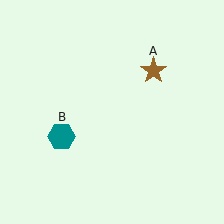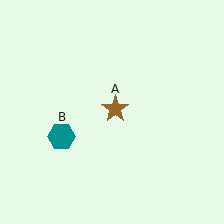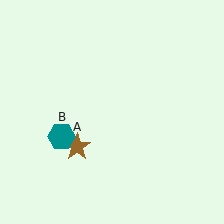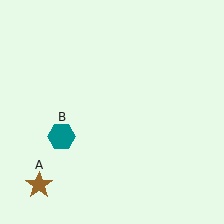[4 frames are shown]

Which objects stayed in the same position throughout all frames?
Teal hexagon (object B) remained stationary.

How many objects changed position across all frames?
1 object changed position: brown star (object A).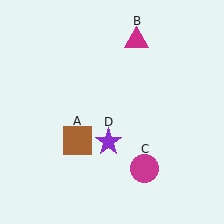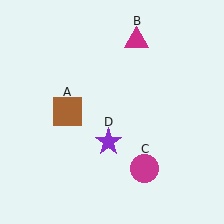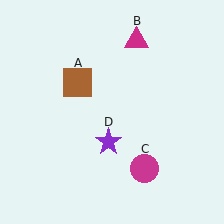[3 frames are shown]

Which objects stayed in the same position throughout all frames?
Magenta triangle (object B) and magenta circle (object C) and purple star (object D) remained stationary.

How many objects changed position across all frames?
1 object changed position: brown square (object A).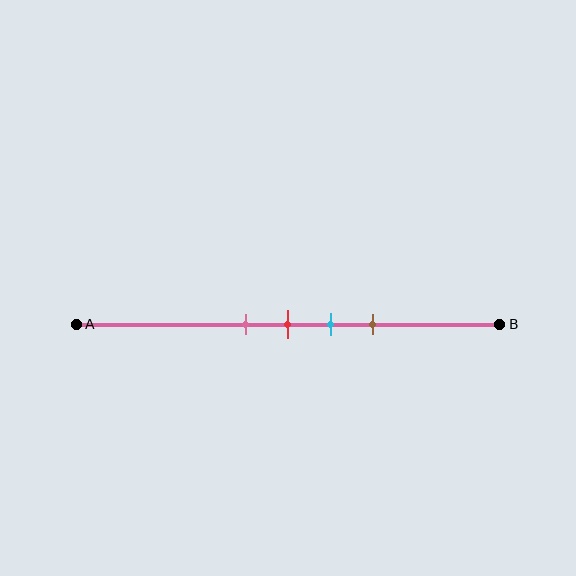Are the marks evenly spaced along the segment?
Yes, the marks are approximately evenly spaced.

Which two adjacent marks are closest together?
The pink and red marks are the closest adjacent pair.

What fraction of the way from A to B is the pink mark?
The pink mark is approximately 40% (0.4) of the way from A to B.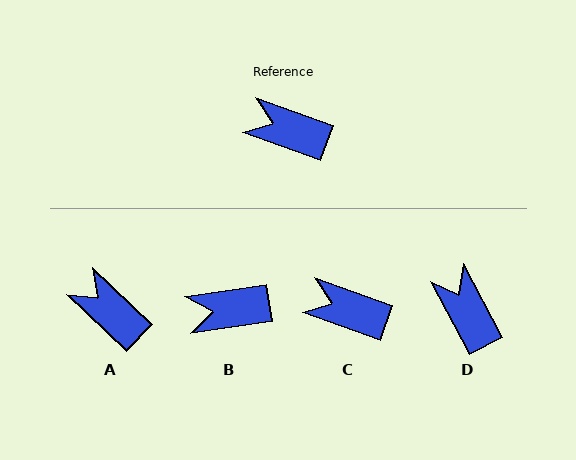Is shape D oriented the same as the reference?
No, it is off by about 43 degrees.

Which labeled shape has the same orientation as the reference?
C.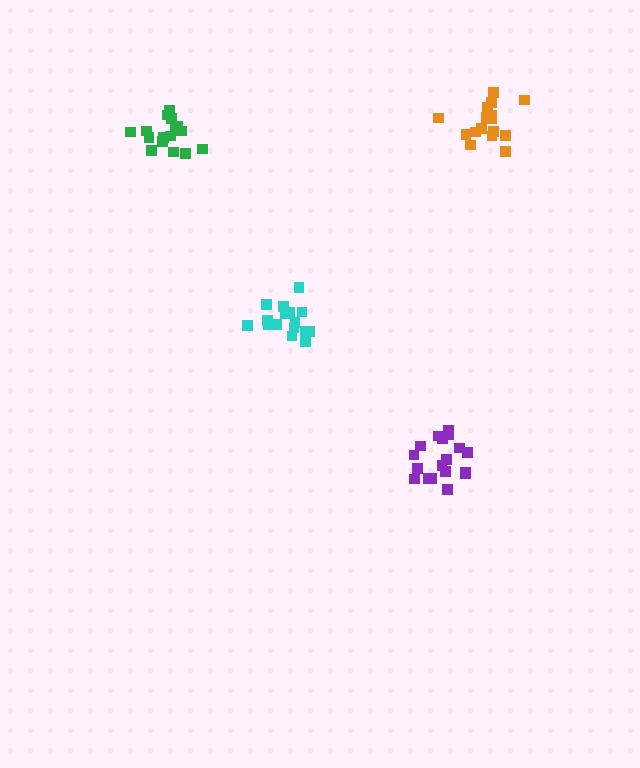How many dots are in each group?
Group 1: 16 dots, Group 2: 16 dots, Group 3: 16 dots, Group 4: 18 dots (66 total).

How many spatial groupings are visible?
There are 4 spatial groupings.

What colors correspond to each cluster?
The clusters are colored: orange, cyan, green, purple.